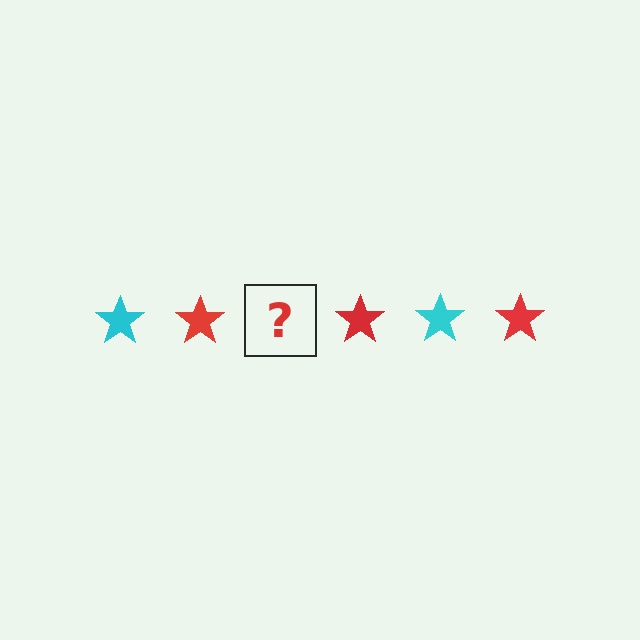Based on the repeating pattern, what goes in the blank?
The blank should be a cyan star.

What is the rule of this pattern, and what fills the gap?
The rule is that the pattern cycles through cyan, red stars. The gap should be filled with a cyan star.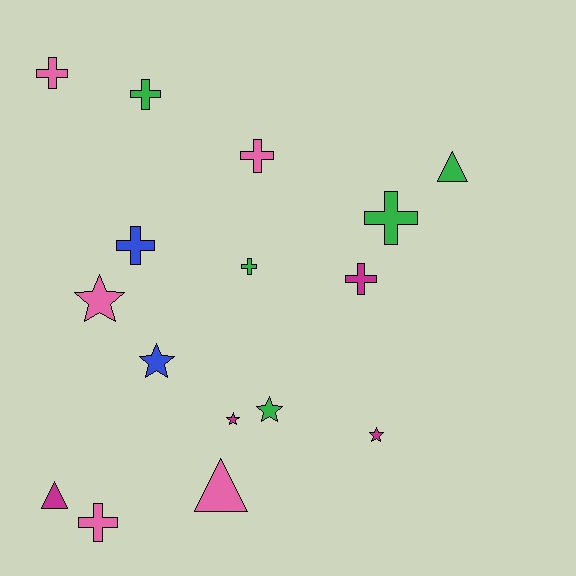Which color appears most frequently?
Pink, with 5 objects.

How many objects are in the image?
There are 16 objects.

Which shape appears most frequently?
Cross, with 8 objects.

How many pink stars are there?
There is 1 pink star.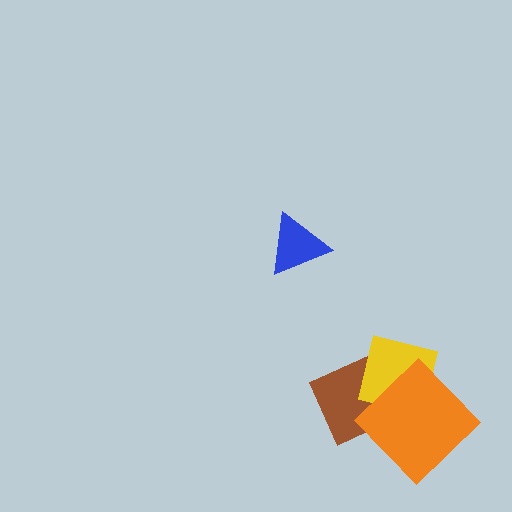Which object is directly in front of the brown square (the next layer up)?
The yellow square is directly in front of the brown square.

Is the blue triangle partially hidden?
No, no other shape covers it.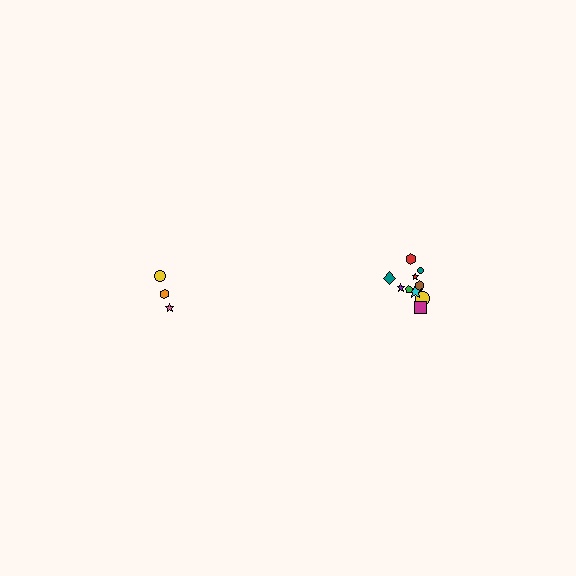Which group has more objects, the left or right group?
The right group.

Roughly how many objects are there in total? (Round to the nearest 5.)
Roughly 15 objects in total.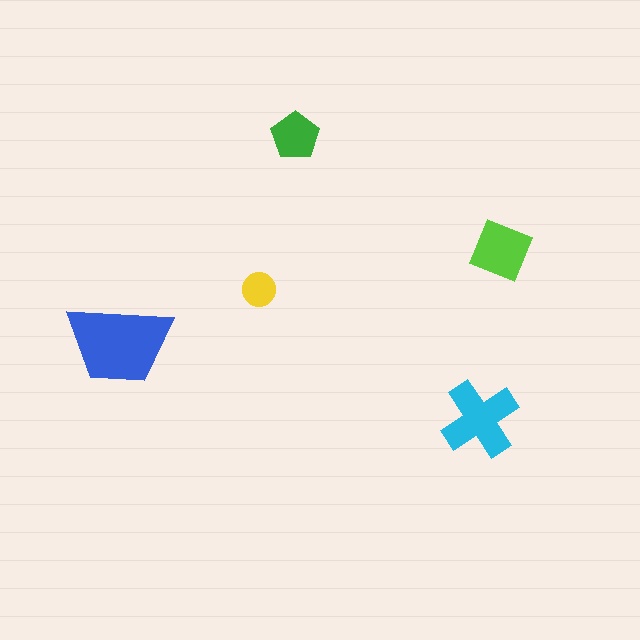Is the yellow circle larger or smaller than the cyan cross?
Smaller.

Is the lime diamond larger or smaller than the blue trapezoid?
Smaller.